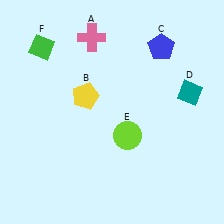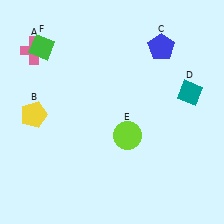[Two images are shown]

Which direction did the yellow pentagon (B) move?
The yellow pentagon (B) moved left.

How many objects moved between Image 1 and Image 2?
2 objects moved between the two images.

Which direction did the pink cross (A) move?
The pink cross (A) moved left.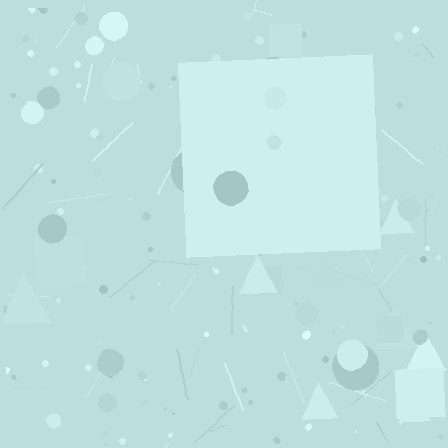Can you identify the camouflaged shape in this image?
The camouflaged shape is a square.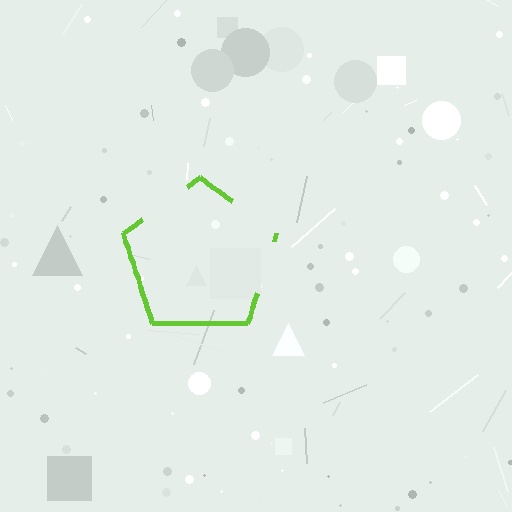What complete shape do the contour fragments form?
The contour fragments form a pentagon.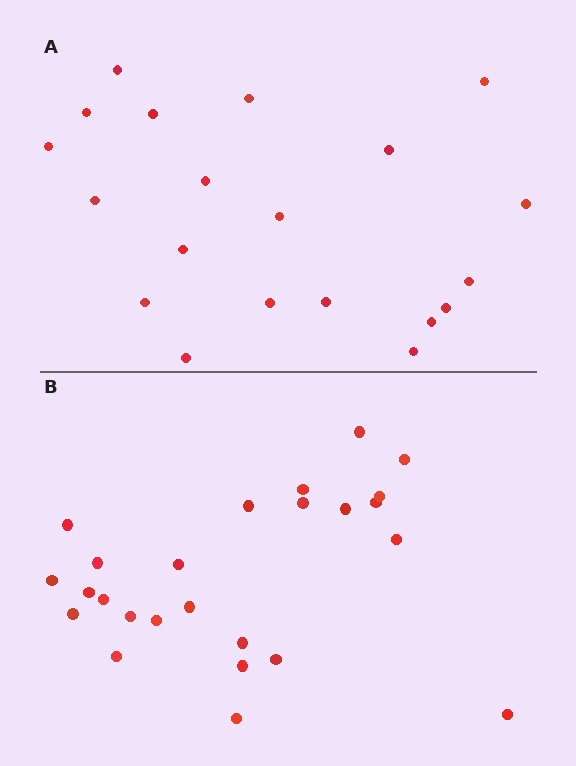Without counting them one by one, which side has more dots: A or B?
Region B (the bottom region) has more dots.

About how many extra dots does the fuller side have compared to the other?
Region B has about 5 more dots than region A.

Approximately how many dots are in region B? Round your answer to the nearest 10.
About 20 dots. (The exact count is 25, which rounds to 20.)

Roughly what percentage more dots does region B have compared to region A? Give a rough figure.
About 25% more.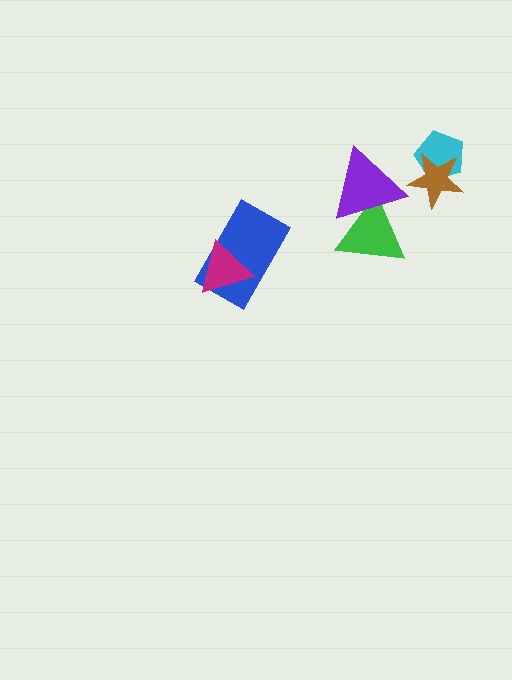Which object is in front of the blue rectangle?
The magenta triangle is in front of the blue rectangle.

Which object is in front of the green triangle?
The purple triangle is in front of the green triangle.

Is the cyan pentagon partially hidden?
Yes, it is partially covered by another shape.